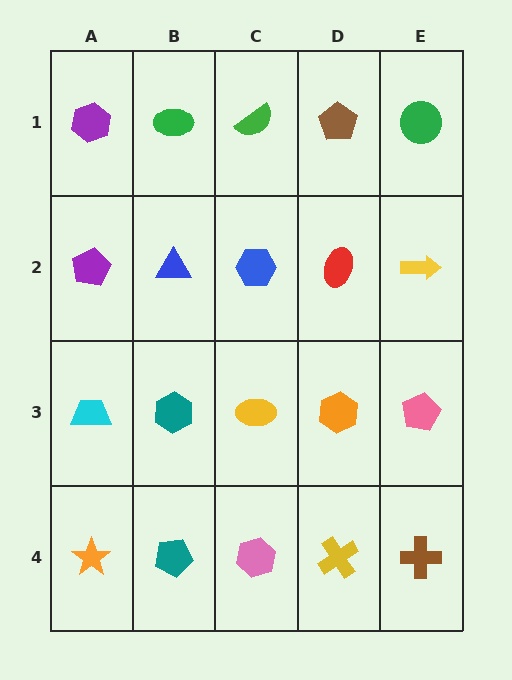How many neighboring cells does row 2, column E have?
3.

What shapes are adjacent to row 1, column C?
A blue hexagon (row 2, column C), a green ellipse (row 1, column B), a brown pentagon (row 1, column D).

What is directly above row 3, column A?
A purple pentagon.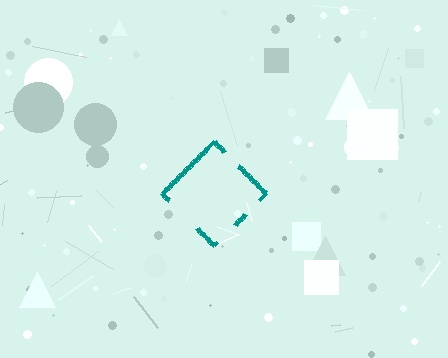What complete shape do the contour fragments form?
The contour fragments form a diamond.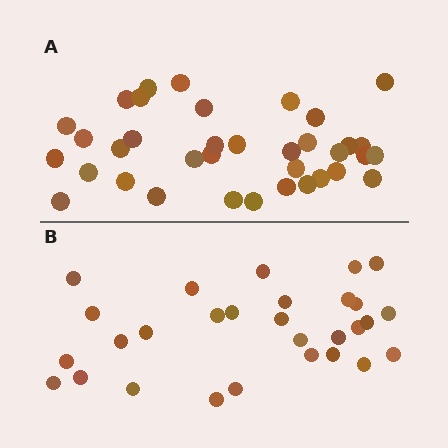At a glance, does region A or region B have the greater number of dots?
Region A (the top region) has more dots.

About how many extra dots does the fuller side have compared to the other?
Region A has roughly 8 or so more dots than region B.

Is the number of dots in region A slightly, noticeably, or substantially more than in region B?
Region A has only slightly more — the two regions are fairly close. The ratio is roughly 1.2 to 1.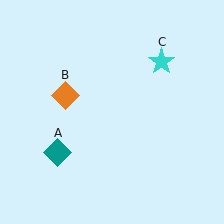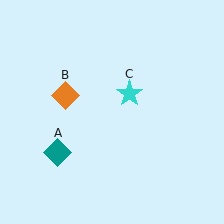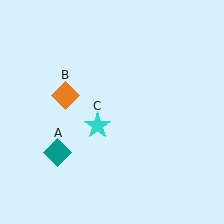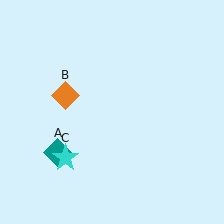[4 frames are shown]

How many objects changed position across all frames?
1 object changed position: cyan star (object C).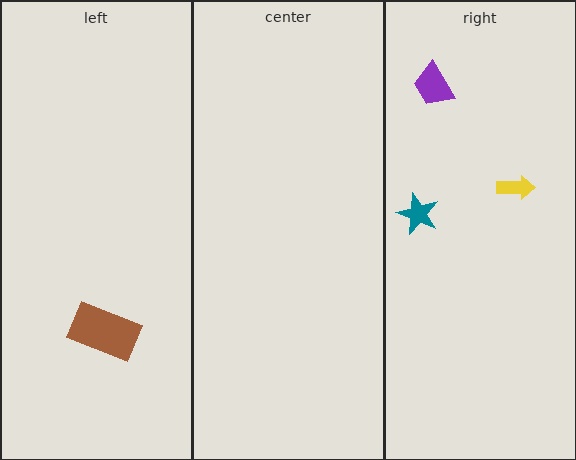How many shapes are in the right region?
3.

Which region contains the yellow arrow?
The right region.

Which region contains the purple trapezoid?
The right region.